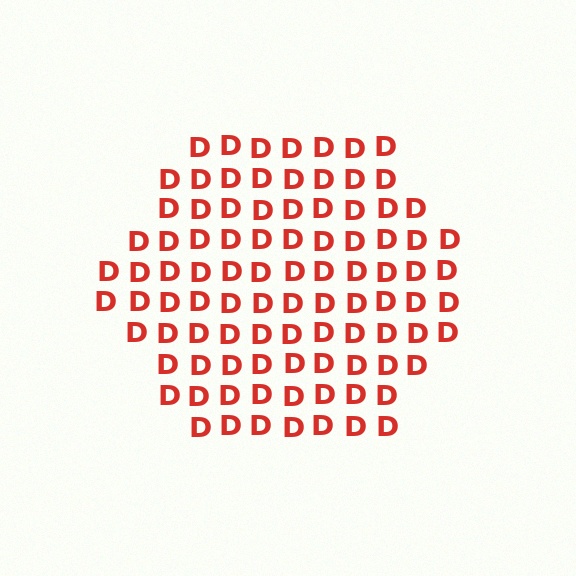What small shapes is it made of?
It is made of small letter D's.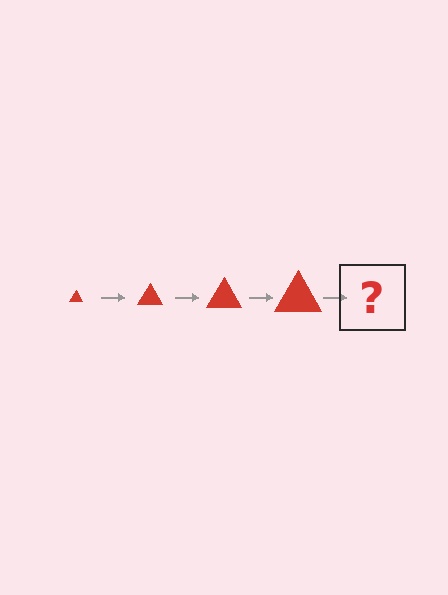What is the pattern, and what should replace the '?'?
The pattern is that the triangle gets progressively larger each step. The '?' should be a red triangle, larger than the previous one.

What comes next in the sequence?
The next element should be a red triangle, larger than the previous one.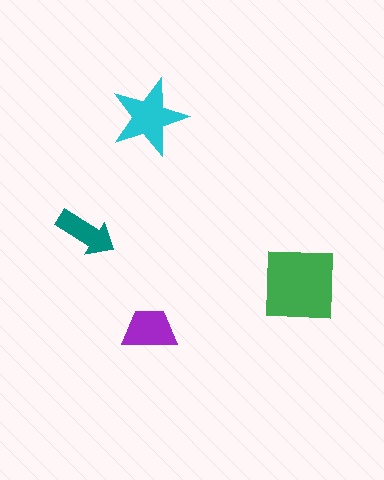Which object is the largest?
The green square.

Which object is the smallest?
The teal arrow.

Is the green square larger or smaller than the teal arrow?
Larger.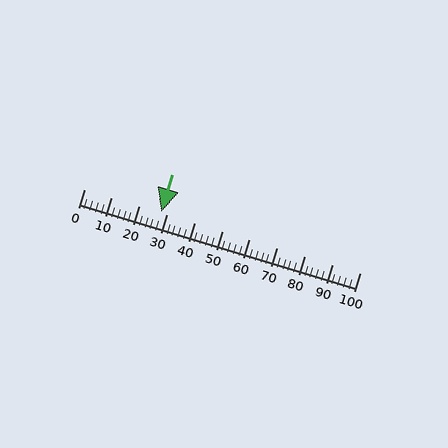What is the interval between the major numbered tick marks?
The major tick marks are spaced 10 units apart.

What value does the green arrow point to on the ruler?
The green arrow points to approximately 28.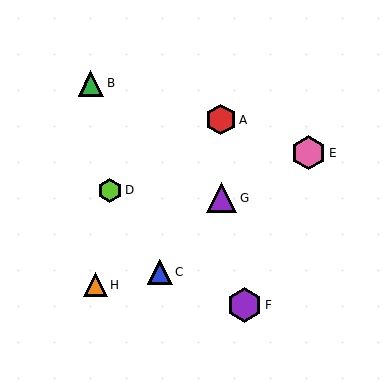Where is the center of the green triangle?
The center of the green triangle is at (91, 83).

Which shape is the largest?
The purple hexagon (labeled F) is the largest.